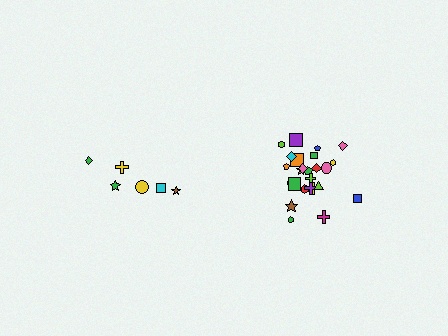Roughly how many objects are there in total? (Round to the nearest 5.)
Roughly 30 objects in total.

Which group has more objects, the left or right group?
The right group.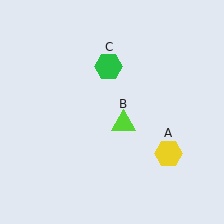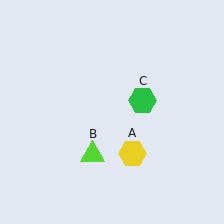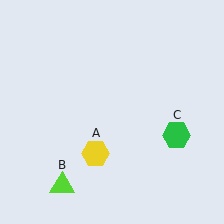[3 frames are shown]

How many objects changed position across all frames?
3 objects changed position: yellow hexagon (object A), lime triangle (object B), green hexagon (object C).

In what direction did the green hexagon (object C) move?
The green hexagon (object C) moved down and to the right.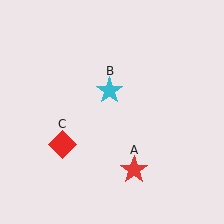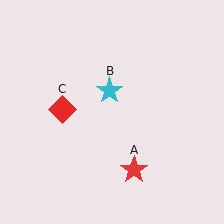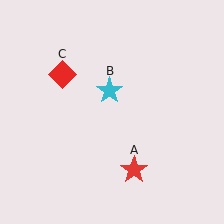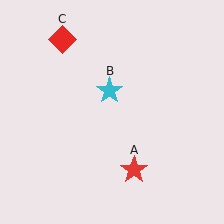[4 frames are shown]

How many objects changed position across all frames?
1 object changed position: red diamond (object C).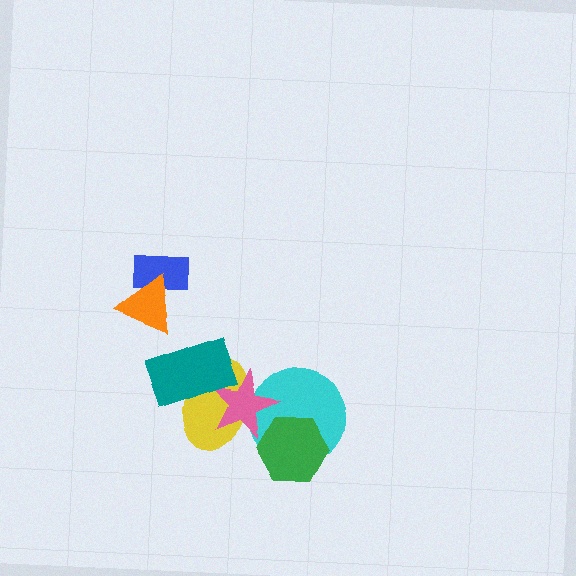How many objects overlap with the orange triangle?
1 object overlaps with the orange triangle.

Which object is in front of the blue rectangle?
The orange triangle is in front of the blue rectangle.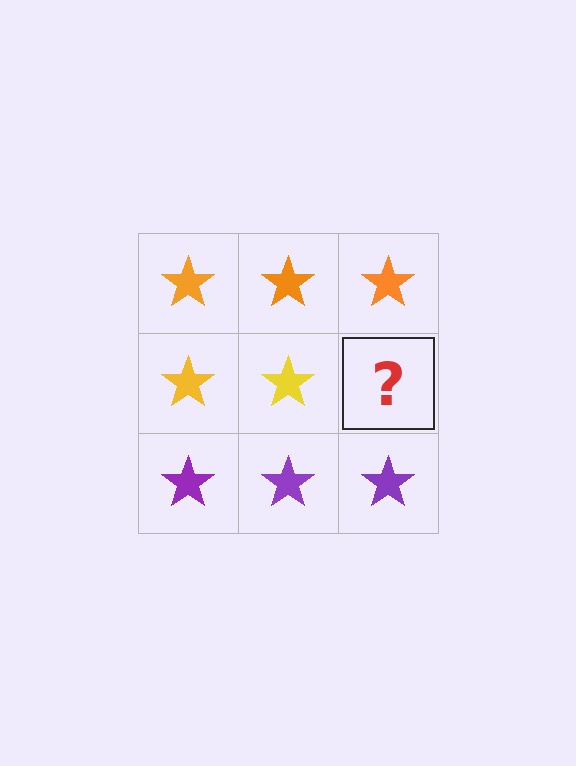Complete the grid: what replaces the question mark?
The question mark should be replaced with a yellow star.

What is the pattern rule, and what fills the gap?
The rule is that each row has a consistent color. The gap should be filled with a yellow star.